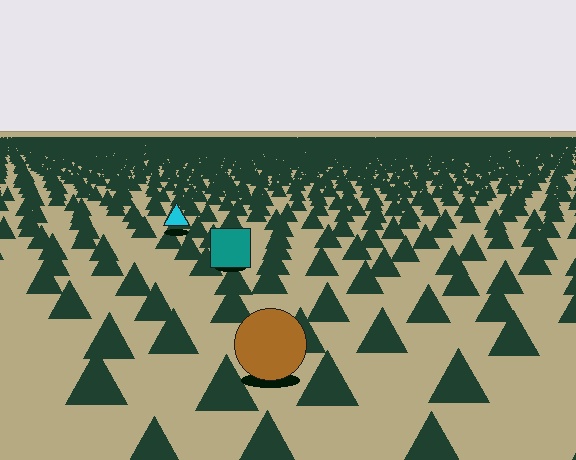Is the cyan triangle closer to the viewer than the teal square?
No. The teal square is closer — you can tell from the texture gradient: the ground texture is coarser near it.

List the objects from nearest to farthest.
From nearest to farthest: the brown circle, the teal square, the cyan triangle.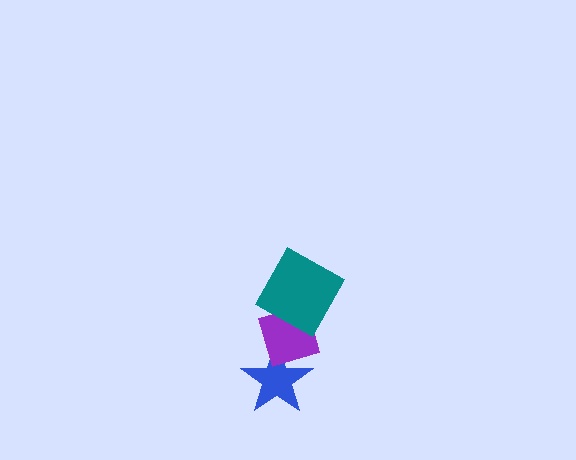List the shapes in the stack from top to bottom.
From top to bottom: the teal square, the purple diamond, the blue star.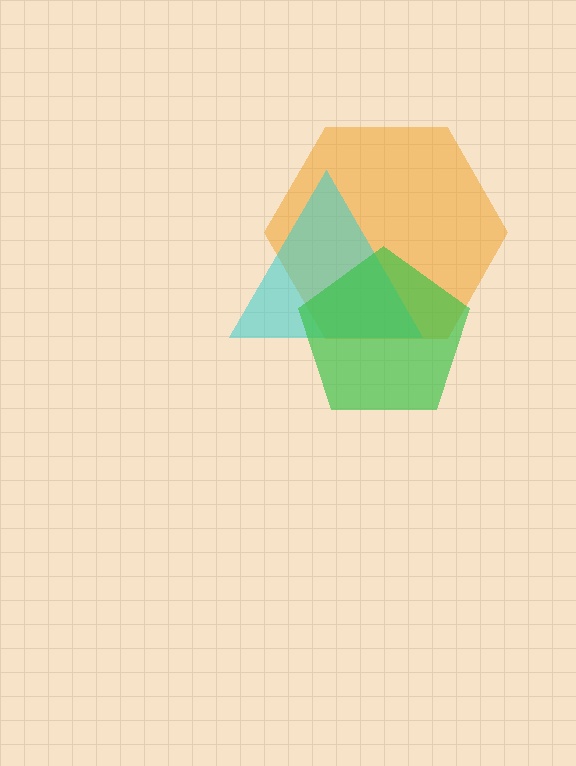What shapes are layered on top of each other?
The layered shapes are: an orange hexagon, a cyan triangle, a green pentagon.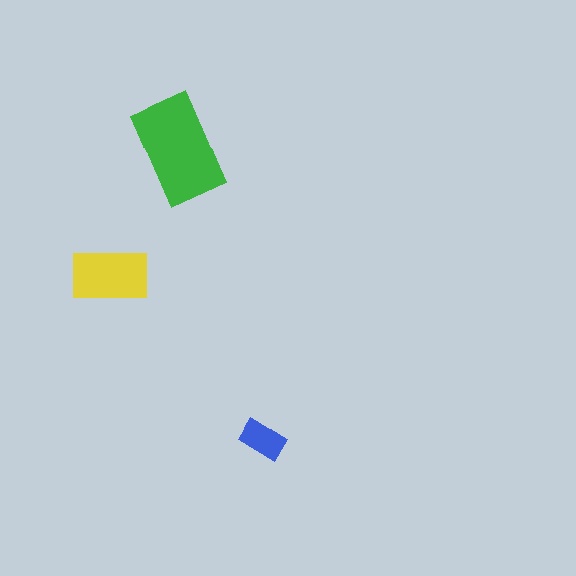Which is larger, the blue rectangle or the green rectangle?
The green one.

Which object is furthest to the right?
The blue rectangle is rightmost.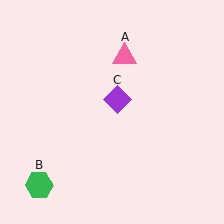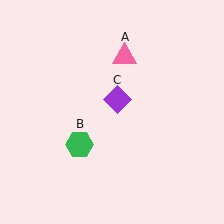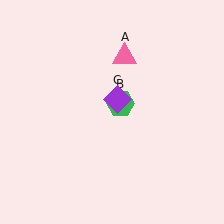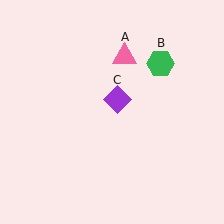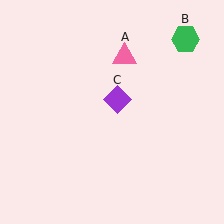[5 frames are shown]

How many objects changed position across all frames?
1 object changed position: green hexagon (object B).